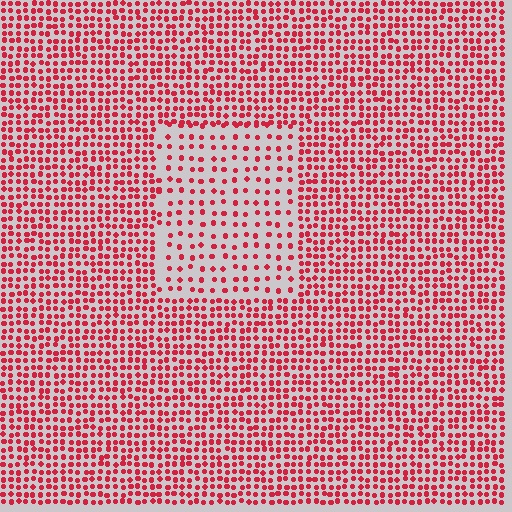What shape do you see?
I see a rectangle.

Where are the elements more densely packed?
The elements are more densely packed outside the rectangle boundary.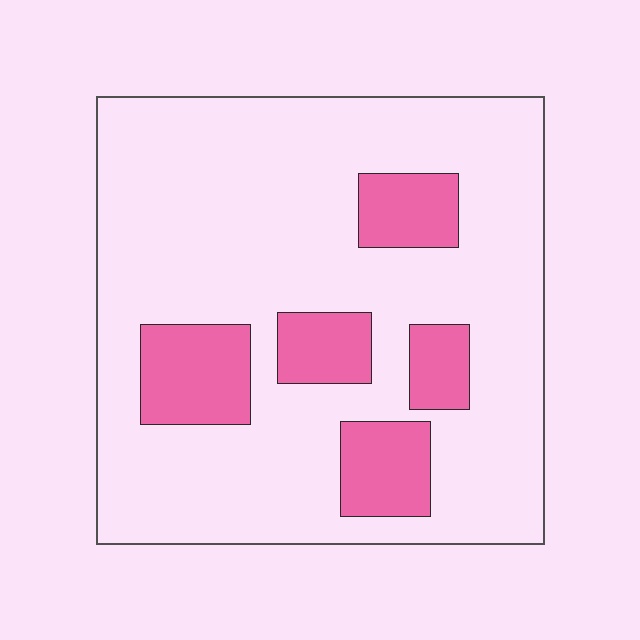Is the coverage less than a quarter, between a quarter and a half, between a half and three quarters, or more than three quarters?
Less than a quarter.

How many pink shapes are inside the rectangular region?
5.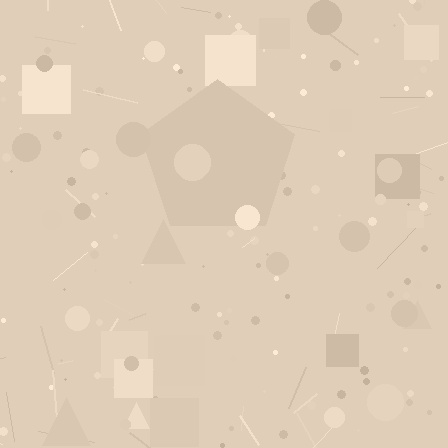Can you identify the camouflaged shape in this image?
The camouflaged shape is a pentagon.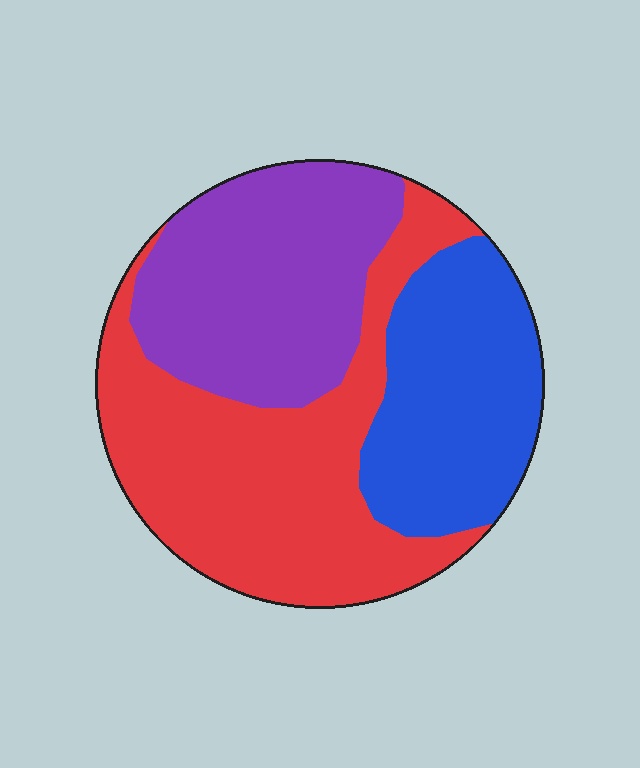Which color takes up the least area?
Blue, at roughly 25%.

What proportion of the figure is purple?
Purple takes up about one third (1/3) of the figure.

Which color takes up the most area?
Red, at roughly 40%.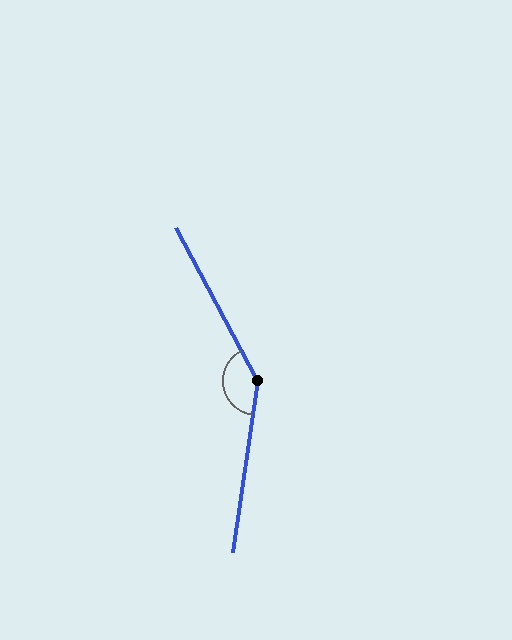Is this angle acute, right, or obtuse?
It is obtuse.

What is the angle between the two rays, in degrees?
Approximately 144 degrees.